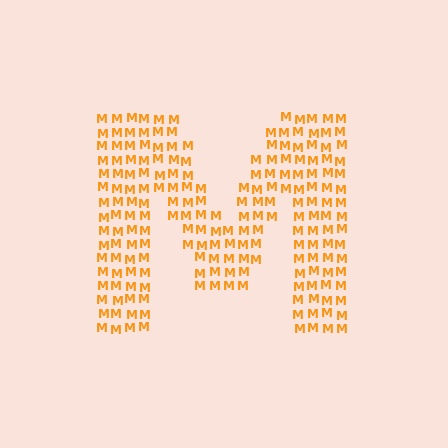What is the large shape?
The large shape is the letter M.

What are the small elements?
The small elements are letter M's.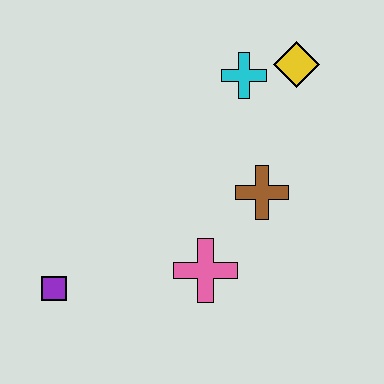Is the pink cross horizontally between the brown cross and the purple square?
Yes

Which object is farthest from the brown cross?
The purple square is farthest from the brown cross.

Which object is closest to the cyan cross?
The yellow diamond is closest to the cyan cross.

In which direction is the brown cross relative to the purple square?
The brown cross is to the right of the purple square.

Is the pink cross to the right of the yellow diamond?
No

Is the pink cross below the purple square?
No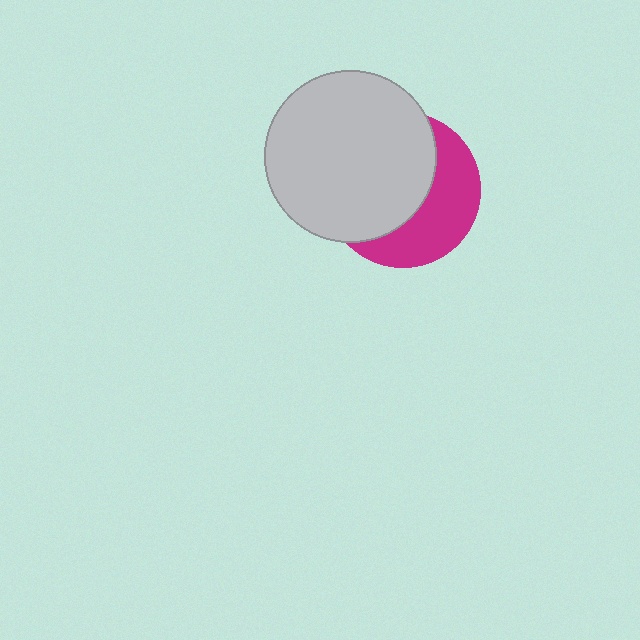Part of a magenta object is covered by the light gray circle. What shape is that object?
It is a circle.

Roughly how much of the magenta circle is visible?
A small part of it is visible (roughly 41%).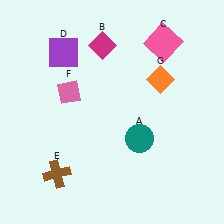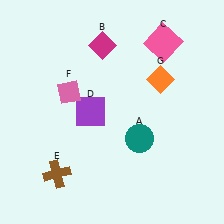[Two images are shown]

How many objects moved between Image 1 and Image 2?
1 object moved between the two images.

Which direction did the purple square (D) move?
The purple square (D) moved down.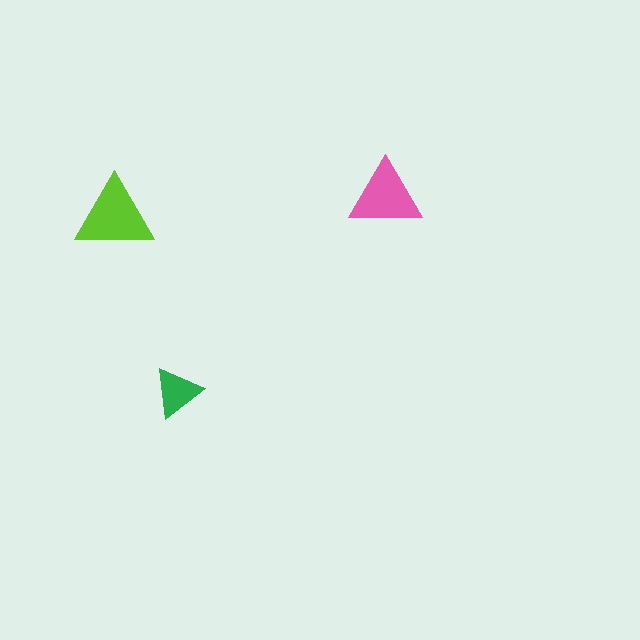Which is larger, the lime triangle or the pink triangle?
The lime one.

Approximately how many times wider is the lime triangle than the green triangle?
About 1.5 times wider.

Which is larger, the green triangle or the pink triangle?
The pink one.